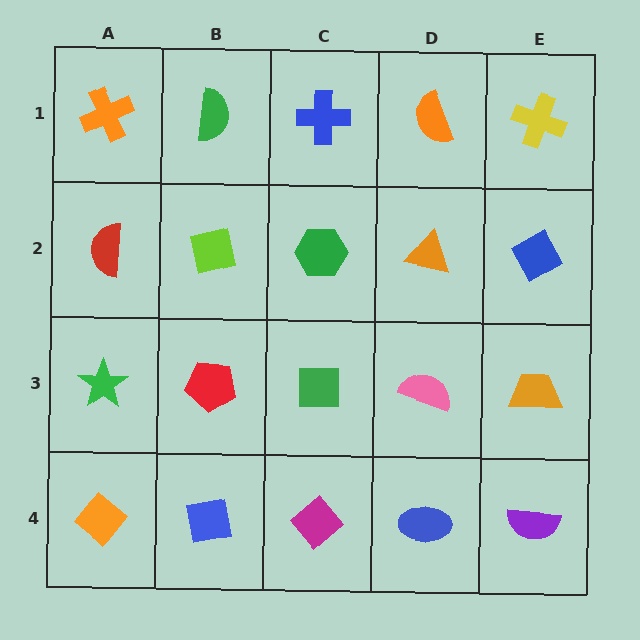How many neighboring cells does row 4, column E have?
2.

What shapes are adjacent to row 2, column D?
An orange semicircle (row 1, column D), a pink semicircle (row 3, column D), a green hexagon (row 2, column C), a blue diamond (row 2, column E).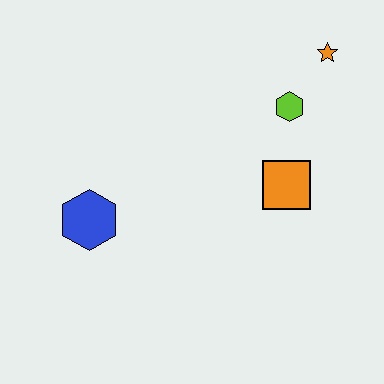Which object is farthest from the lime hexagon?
The blue hexagon is farthest from the lime hexagon.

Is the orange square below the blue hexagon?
No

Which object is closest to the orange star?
The lime hexagon is closest to the orange star.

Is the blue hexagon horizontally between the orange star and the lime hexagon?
No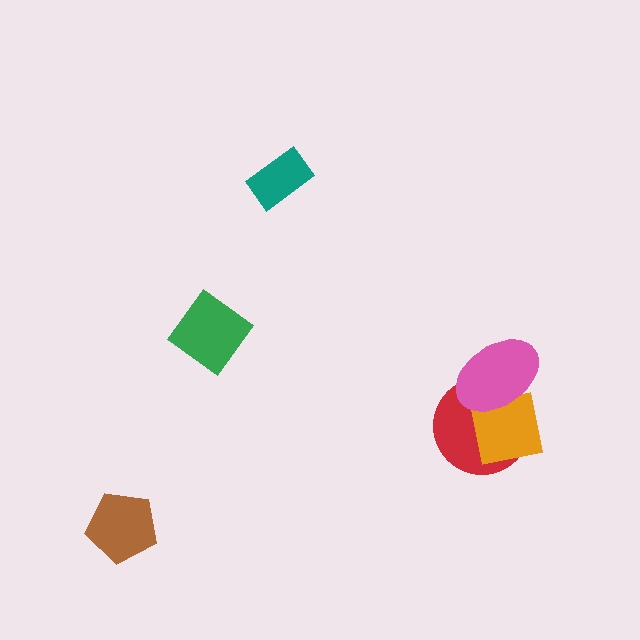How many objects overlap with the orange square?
2 objects overlap with the orange square.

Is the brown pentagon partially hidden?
No, no other shape covers it.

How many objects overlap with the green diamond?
0 objects overlap with the green diamond.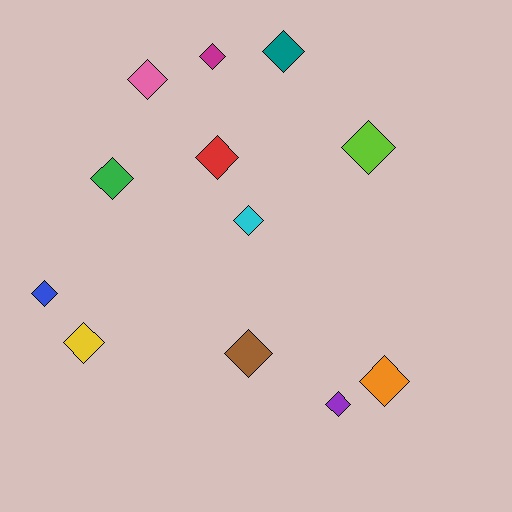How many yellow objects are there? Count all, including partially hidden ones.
There is 1 yellow object.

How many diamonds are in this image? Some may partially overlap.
There are 12 diamonds.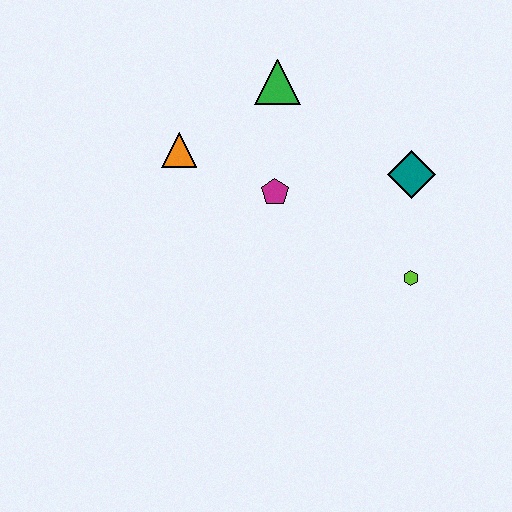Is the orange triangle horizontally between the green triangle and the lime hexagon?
No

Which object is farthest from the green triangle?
The lime hexagon is farthest from the green triangle.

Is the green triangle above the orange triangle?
Yes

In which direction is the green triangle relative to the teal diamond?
The green triangle is to the left of the teal diamond.